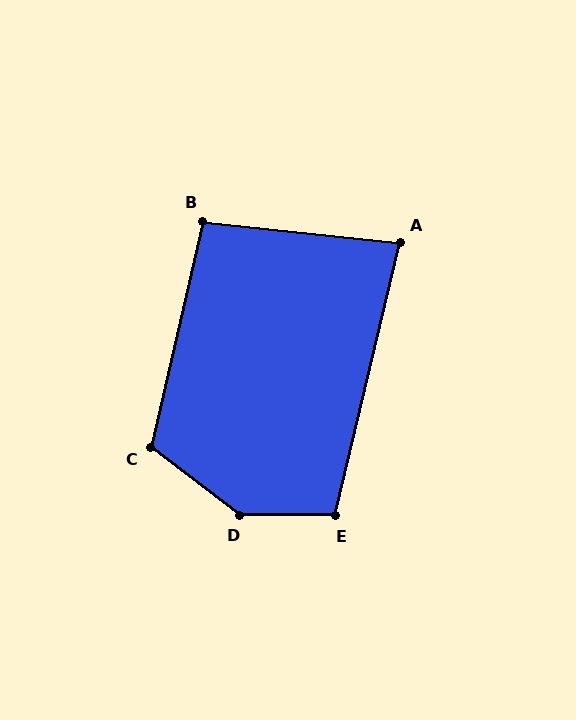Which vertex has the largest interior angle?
D, at approximately 143 degrees.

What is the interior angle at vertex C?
Approximately 114 degrees (obtuse).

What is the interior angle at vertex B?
Approximately 97 degrees (obtuse).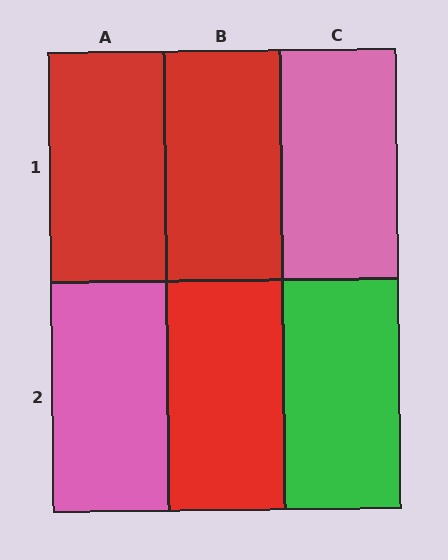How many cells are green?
1 cell is green.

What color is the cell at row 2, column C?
Green.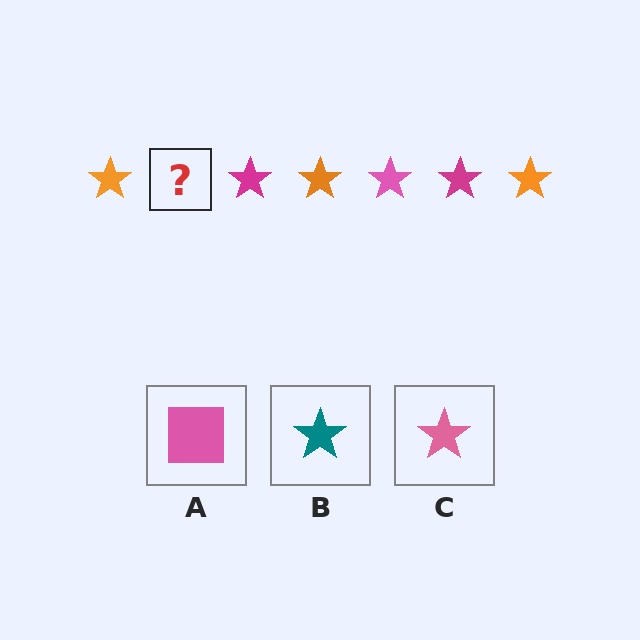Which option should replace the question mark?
Option C.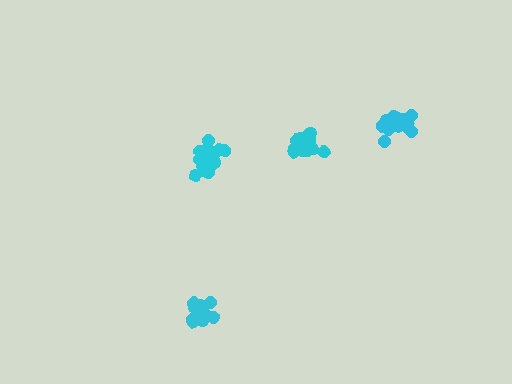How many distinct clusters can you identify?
There are 4 distinct clusters.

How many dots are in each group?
Group 1: 14 dots, Group 2: 19 dots, Group 3: 18 dots, Group 4: 18 dots (69 total).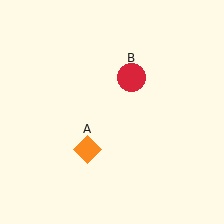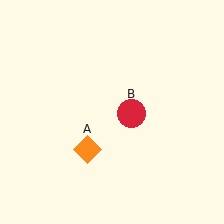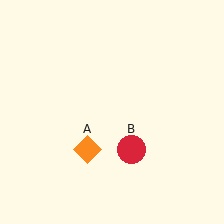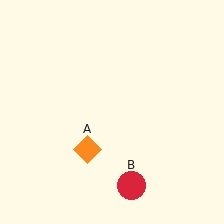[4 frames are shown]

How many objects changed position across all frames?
1 object changed position: red circle (object B).